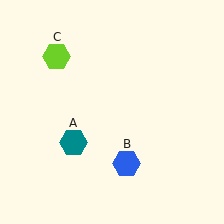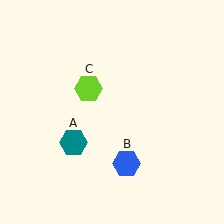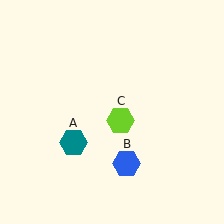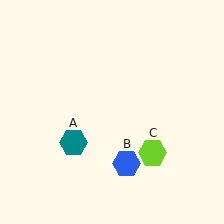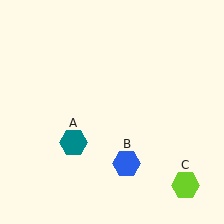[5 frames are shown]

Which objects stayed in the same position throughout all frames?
Teal hexagon (object A) and blue hexagon (object B) remained stationary.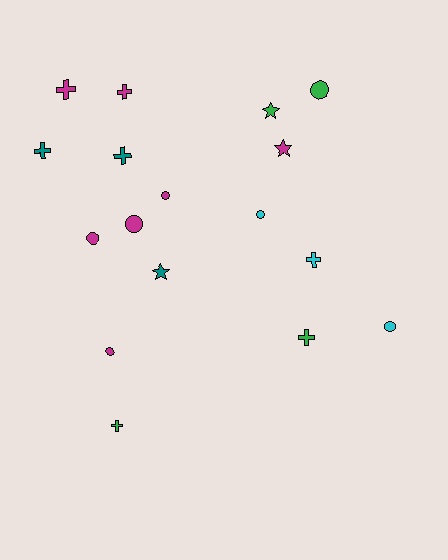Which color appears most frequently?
Magenta, with 7 objects.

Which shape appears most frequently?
Cross, with 7 objects.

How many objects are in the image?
There are 17 objects.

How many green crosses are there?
There are 2 green crosses.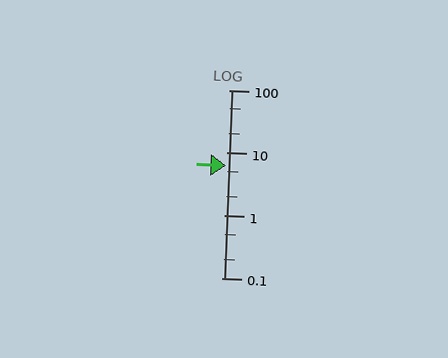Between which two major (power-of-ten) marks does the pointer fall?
The pointer is between 1 and 10.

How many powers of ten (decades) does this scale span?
The scale spans 3 decades, from 0.1 to 100.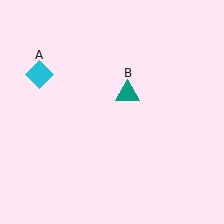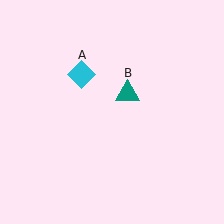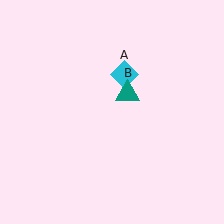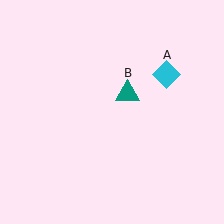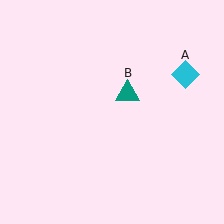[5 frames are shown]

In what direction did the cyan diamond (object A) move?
The cyan diamond (object A) moved right.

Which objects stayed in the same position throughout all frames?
Teal triangle (object B) remained stationary.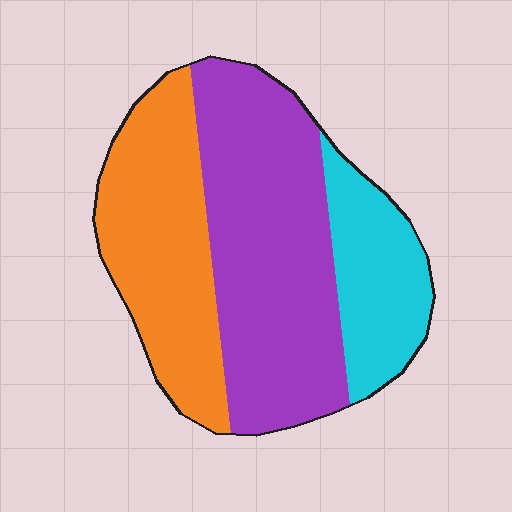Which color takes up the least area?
Cyan, at roughly 20%.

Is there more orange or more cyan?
Orange.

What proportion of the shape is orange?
Orange takes up about one third (1/3) of the shape.